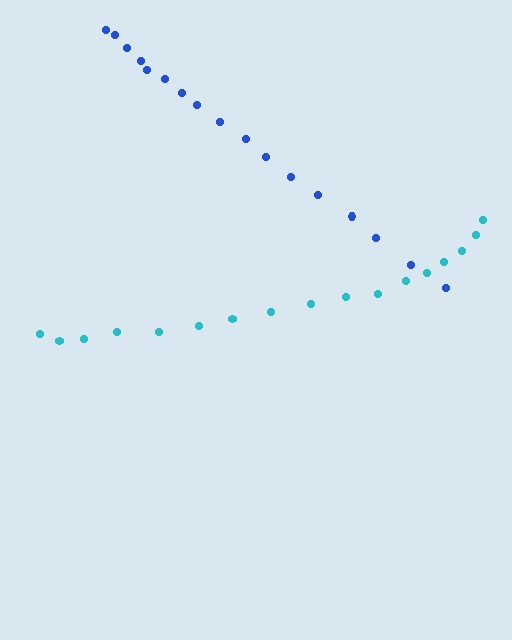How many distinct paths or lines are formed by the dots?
There are 2 distinct paths.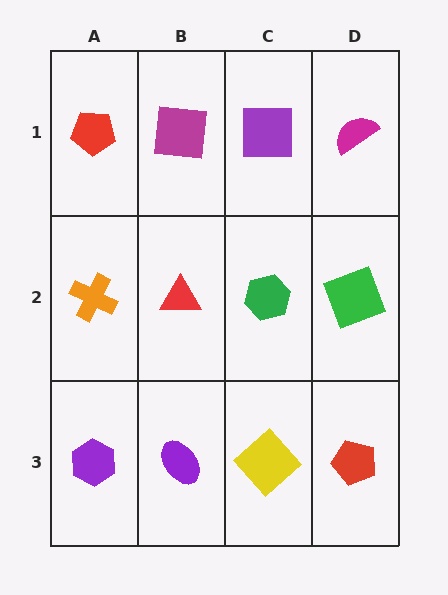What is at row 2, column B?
A red triangle.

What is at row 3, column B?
A purple ellipse.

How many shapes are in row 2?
4 shapes.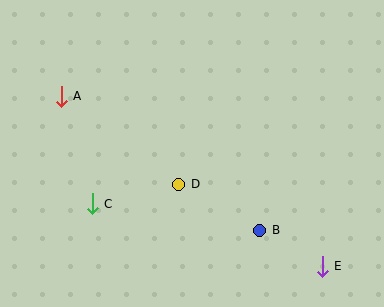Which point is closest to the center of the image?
Point D at (179, 184) is closest to the center.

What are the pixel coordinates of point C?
Point C is at (92, 204).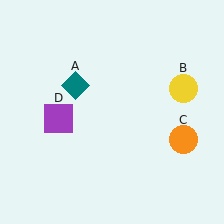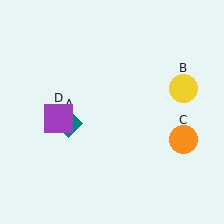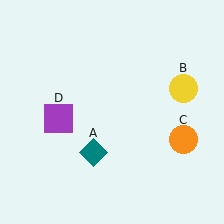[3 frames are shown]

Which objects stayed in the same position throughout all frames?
Yellow circle (object B) and orange circle (object C) and purple square (object D) remained stationary.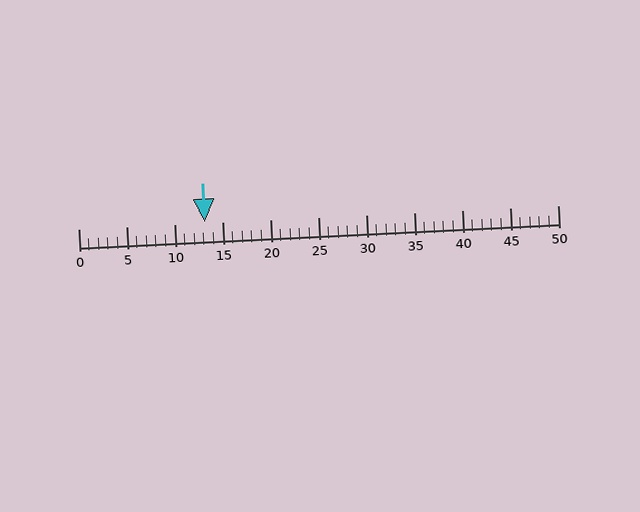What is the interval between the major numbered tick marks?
The major tick marks are spaced 5 units apart.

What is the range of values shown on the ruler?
The ruler shows values from 0 to 50.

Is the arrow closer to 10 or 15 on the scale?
The arrow is closer to 15.